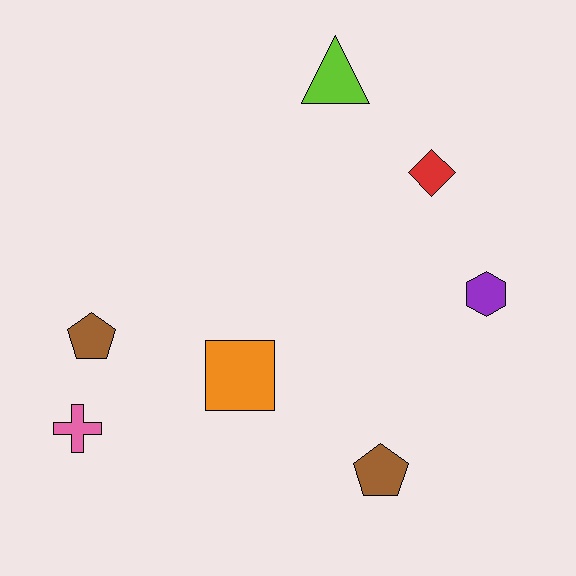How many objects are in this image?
There are 7 objects.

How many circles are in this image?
There are no circles.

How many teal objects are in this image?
There are no teal objects.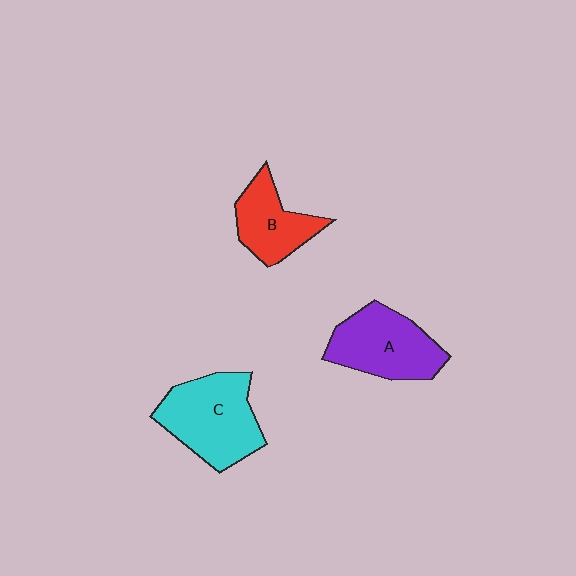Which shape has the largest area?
Shape C (cyan).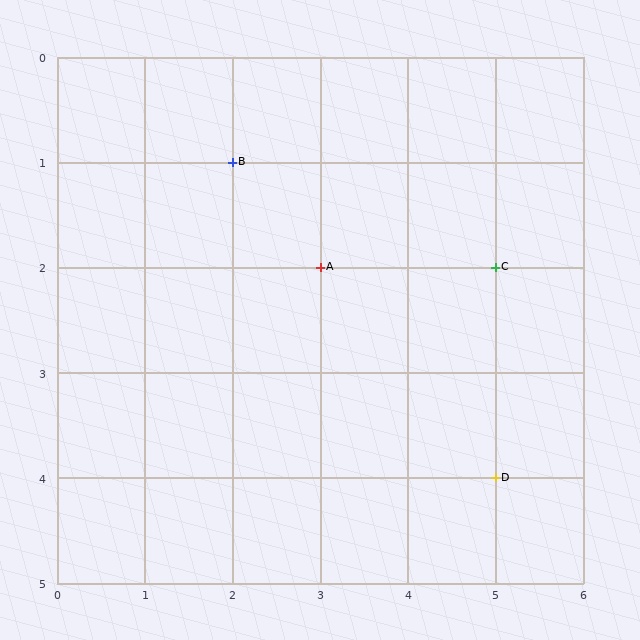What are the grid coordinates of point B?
Point B is at grid coordinates (2, 1).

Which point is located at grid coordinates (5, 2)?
Point C is at (5, 2).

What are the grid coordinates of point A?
Point A is at grid coordinates (3, 2).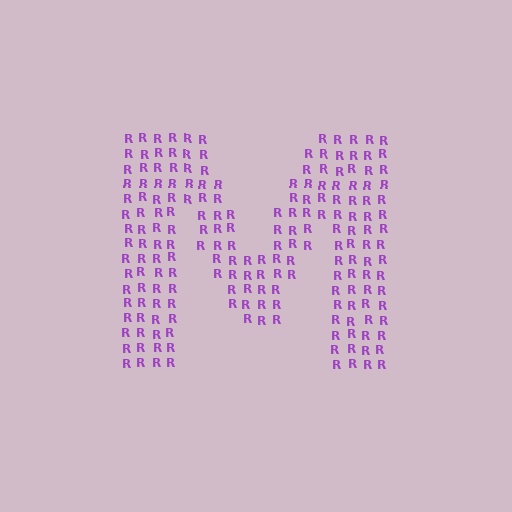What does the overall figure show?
The overall figure shows the letter M.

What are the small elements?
The small elements are letter R's.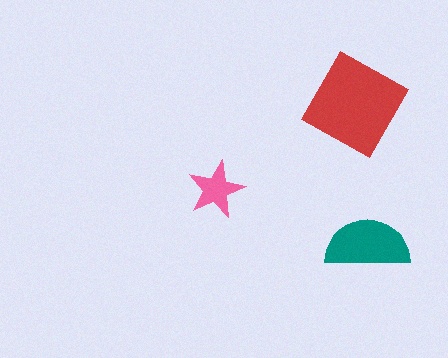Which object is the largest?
The red diamond.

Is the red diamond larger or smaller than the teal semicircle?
Larger.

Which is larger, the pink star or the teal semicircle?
The teal semicircle.